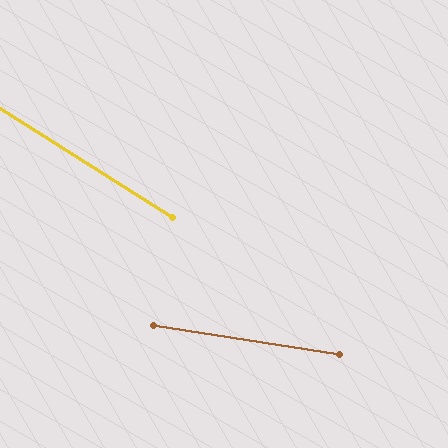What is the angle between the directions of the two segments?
Approximately 23 degrees.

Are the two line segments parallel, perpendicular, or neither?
Neither parallel nor perpendicular — they differ by about 23°.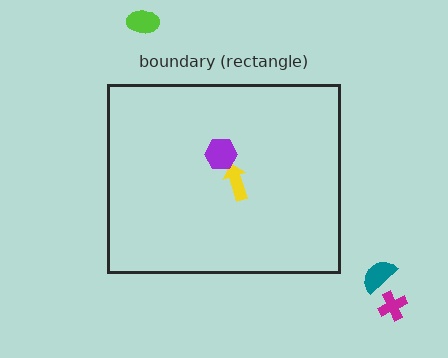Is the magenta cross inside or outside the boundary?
Outside.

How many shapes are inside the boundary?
2 inside, 3 outside.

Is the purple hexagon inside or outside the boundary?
Inside.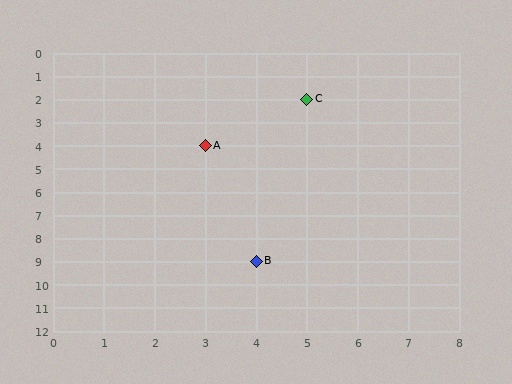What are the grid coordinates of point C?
Point C is at grid coordinates (5, 2).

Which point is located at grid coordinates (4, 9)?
Point B is at (4, 9).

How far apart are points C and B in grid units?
Points C and B are 1 column and 7 rows apart (about 7.1 grid units diagonally).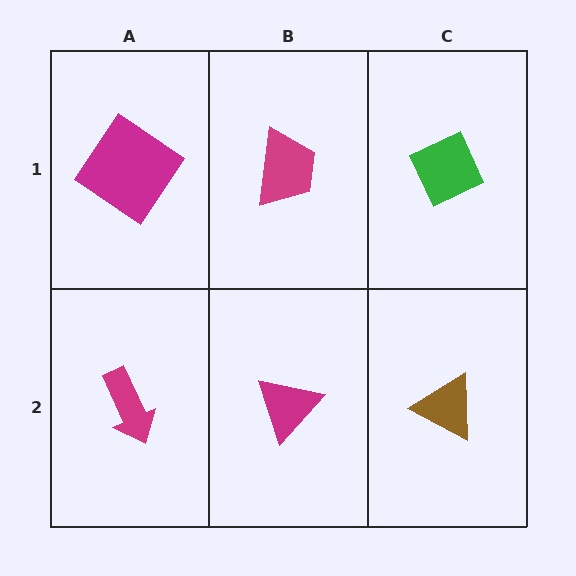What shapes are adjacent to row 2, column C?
A green diamond (row 1, column C), a magenta triangle (row 2, column B).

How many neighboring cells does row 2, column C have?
2.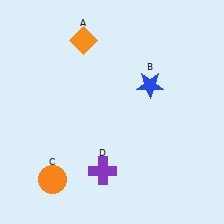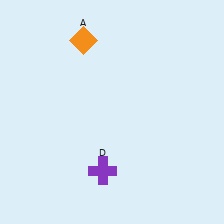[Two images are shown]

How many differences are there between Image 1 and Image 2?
There are 2 differences between the two images.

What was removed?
The blue star (B), the orange circle (C) were removed in Image 2.